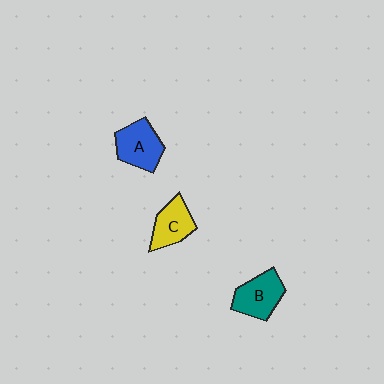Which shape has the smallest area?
Shape C (yellow).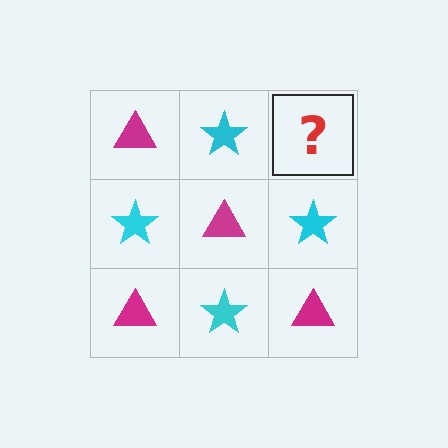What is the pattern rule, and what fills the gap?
The rule is that it alternates magenta triangle and cyan star in a checkerboard pattern. The gap should be filled with a magenta triangle.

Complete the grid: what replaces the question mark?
The question mark should be replaced with a magenta triangle.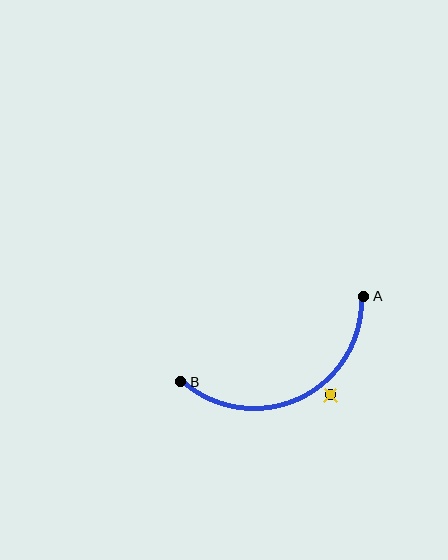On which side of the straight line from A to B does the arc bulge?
The arc bulges below the straight line connecting A and B.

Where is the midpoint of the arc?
The arc midpoint is the point on the curve farthest from the straight line joining A and B. It sits below that line.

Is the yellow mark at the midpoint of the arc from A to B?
No — the yellow mark does not lie on the arc at all. It sits slightly outside the curve.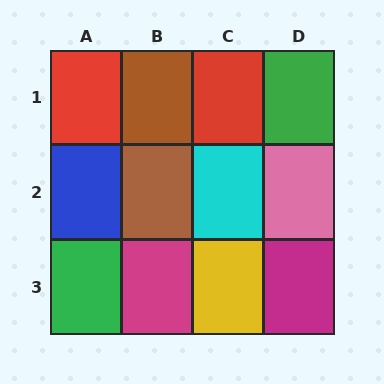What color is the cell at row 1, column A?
Red.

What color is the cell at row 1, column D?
Green.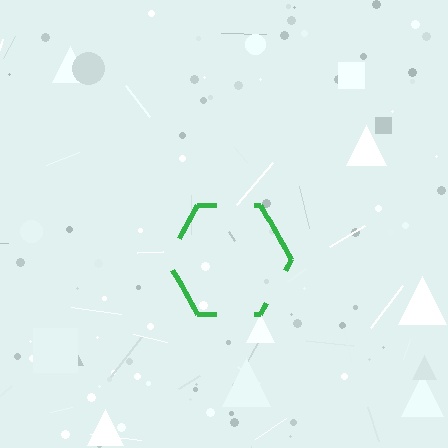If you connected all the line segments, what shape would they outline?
They would outline a hexagon.